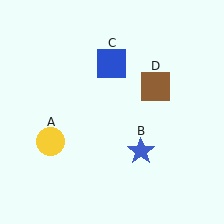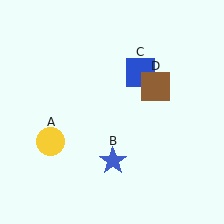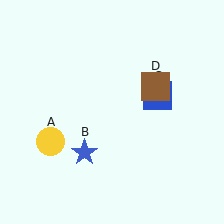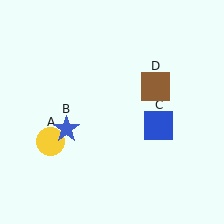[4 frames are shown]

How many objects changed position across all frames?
2 objects changed position: blue star (object B), blue square (object C).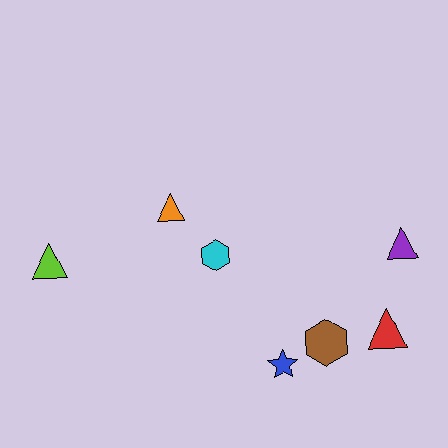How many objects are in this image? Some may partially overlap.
There are 7 objects.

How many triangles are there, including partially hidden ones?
There are 4 triangles.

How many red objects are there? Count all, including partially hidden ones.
There is 1 red object.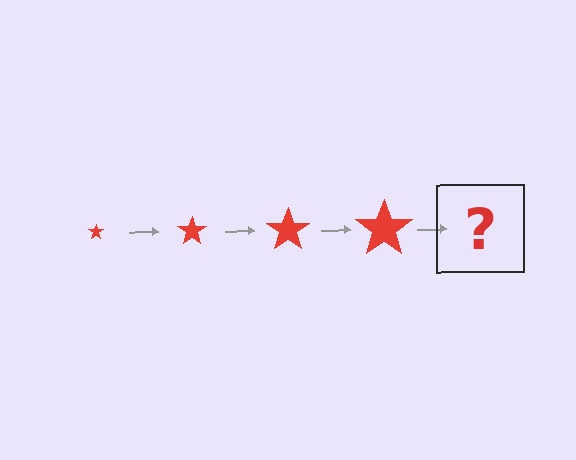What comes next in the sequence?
The next element should be a red star, larger than the previous one.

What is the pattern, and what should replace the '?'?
The pattern is that the star gets progressively larger each step. The '?' should be a red star, larger than the previous one.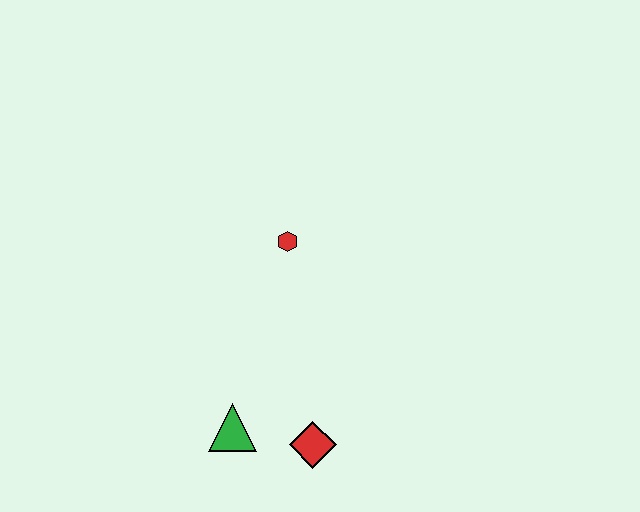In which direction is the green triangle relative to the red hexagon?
The green triangle is below the red hexagon.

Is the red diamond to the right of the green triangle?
Yes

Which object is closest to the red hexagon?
The green triangle is closest to the red hexagon.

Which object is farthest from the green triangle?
The red hexagon is farthest from the green triangle.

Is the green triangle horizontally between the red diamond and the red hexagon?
No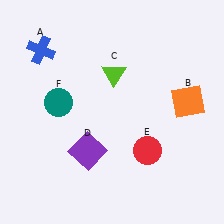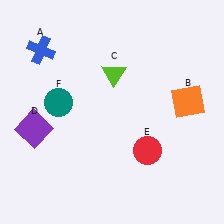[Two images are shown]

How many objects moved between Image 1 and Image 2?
1 object moved between the two images.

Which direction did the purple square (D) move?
The purple square (D) moved left.